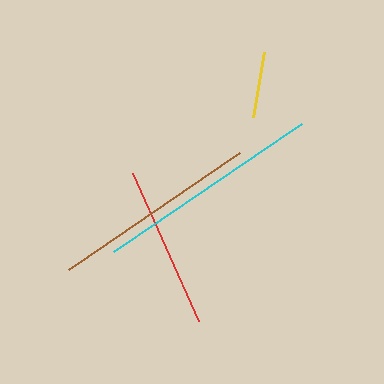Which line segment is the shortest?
The yellow line is the shortest at approximately 66 pixels.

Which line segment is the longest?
The cyan line is the longest at approximately 227 pixels.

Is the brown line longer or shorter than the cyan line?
The cyan line is longer than the brown line.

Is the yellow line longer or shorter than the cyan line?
The cyan line is longer than the yellow line.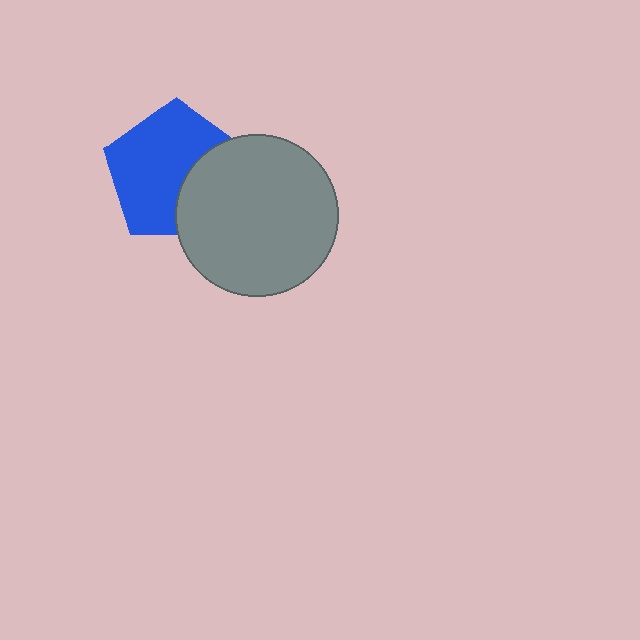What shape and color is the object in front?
The object in front is a gray circle.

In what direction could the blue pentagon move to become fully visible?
The blue pentagon could move left. That would shift it out from behind the gray circle entirely.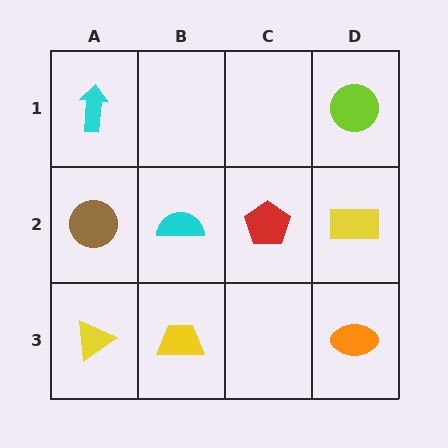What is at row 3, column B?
A yellow trapezoid.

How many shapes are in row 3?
3 shapes.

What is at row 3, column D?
An orange ellipse.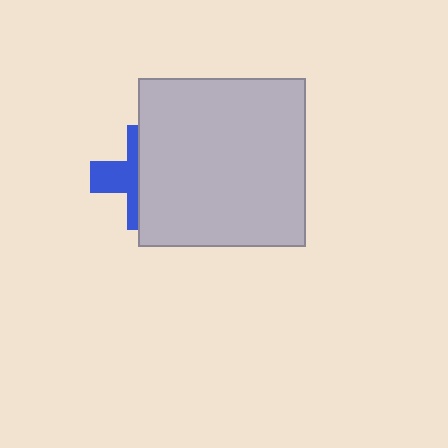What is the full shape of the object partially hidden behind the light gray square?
The partially hidden object is a blue cross.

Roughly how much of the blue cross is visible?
A small part of it is visible (roughly 40%).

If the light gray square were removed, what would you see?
You would see the complete blue cross.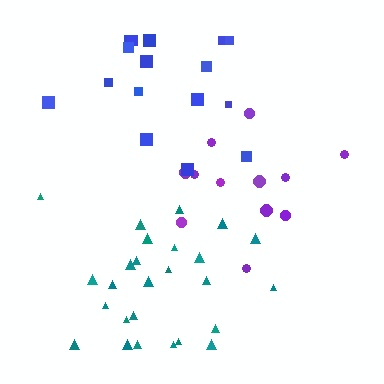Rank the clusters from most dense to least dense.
teal, purple, blue.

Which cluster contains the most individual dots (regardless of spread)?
Teal (26).